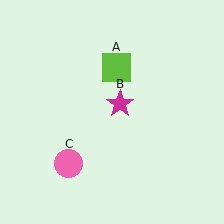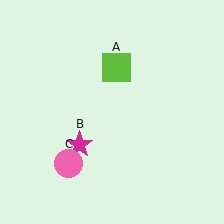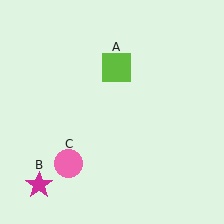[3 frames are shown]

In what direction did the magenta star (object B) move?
The magenta star (object B) moved down and to the left.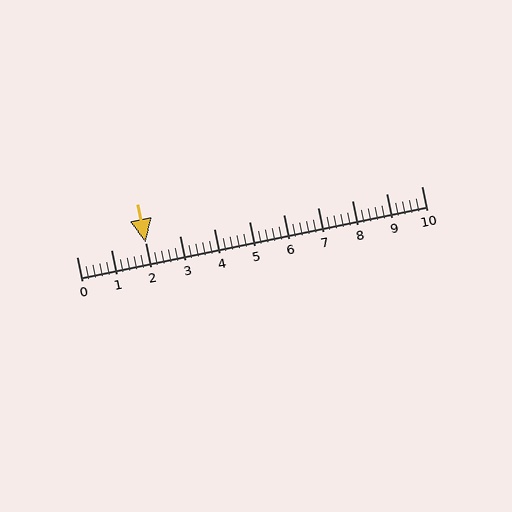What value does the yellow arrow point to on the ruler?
The yellow arrow points to approximately 2.0.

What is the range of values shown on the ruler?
The ruler shows values from 0 to 10.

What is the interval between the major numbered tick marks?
The major tick marks are spaced 1 units apart.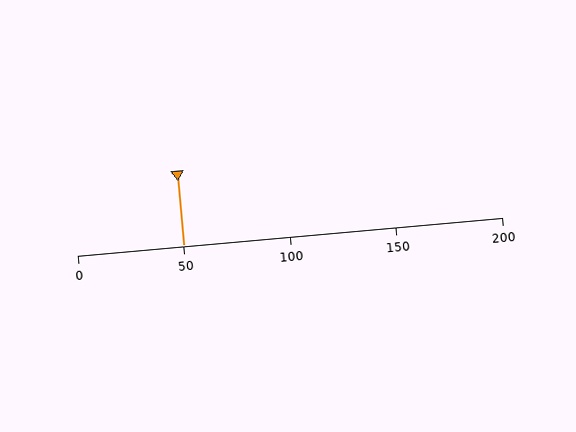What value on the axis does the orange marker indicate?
The marker indicates approximately 50.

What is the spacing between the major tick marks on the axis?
The major ticks are spaced 50 apart.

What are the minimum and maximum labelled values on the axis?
The axis runs from 0 to 200.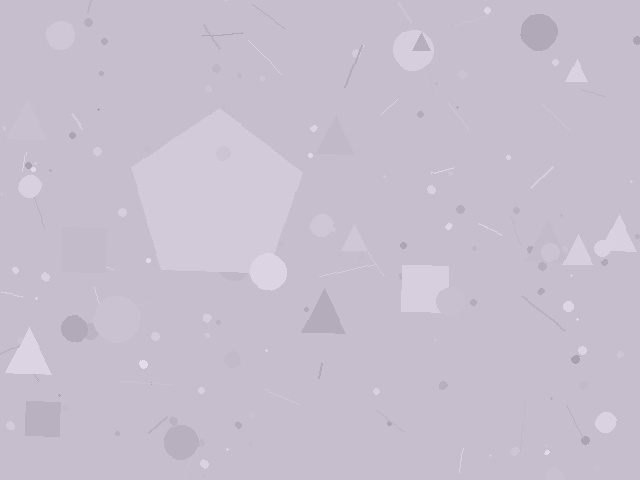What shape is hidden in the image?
A pentagon is hidden in the image.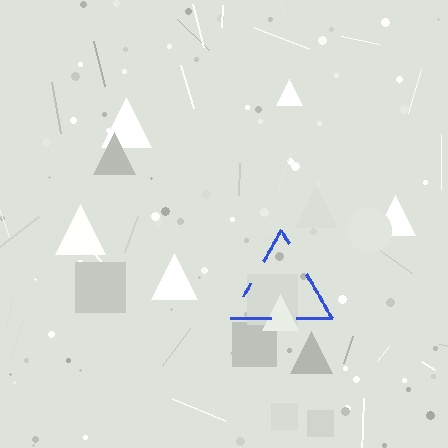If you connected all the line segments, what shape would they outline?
They would outline a triangle.